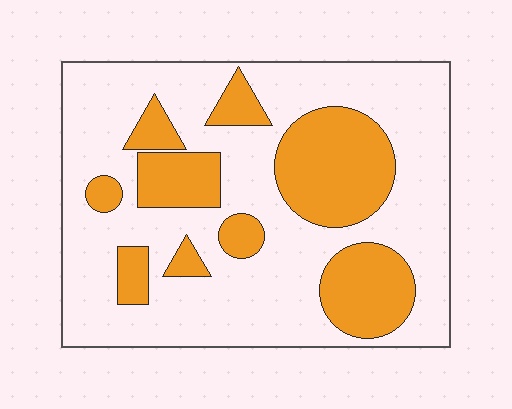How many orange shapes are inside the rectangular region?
9.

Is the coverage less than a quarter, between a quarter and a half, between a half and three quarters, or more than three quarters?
Between a quarter and a half.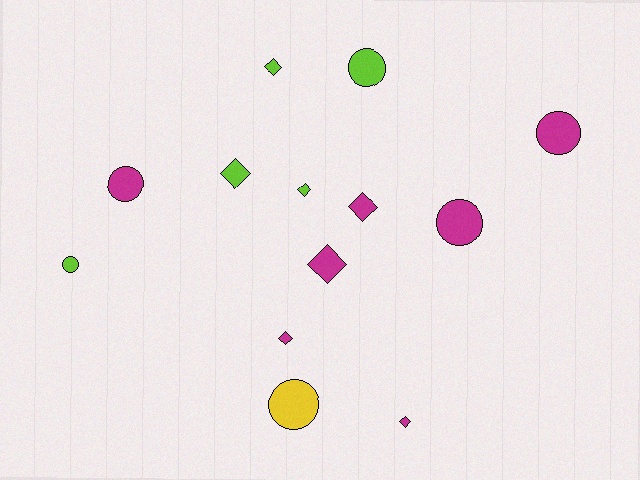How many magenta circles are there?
There are 3 magenta circles.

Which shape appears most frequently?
Diamond, with 7 objects.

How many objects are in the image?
There are 13 objects.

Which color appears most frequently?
Magenta, with 7 objects.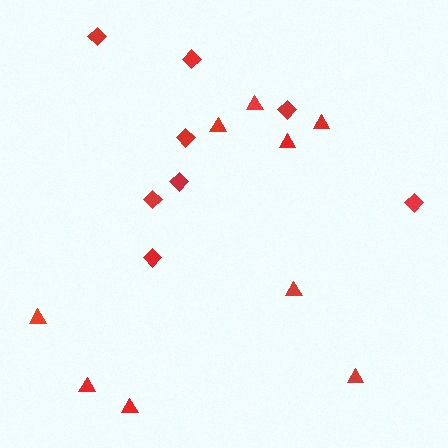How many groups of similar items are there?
There are 2 groups: one group of diamonds (8) and one group of triangles (9).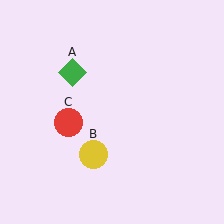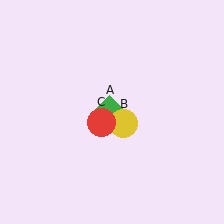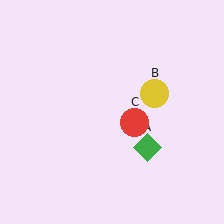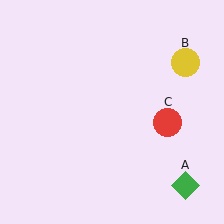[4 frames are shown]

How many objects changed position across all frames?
3 objects changed position: green diamond (object A), yellow circle (object B), red circle (object C).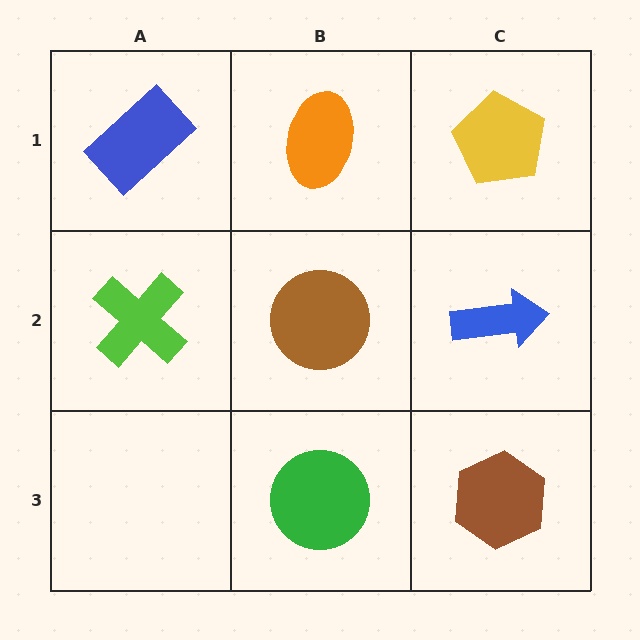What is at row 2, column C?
A blue arrow.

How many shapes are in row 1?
3 shapes.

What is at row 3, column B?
A green circle.